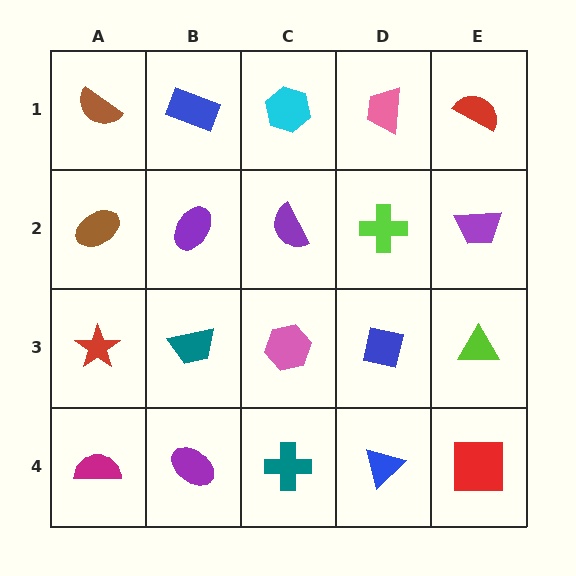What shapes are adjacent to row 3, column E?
A purple trapezoid (row 2, column E), a red square (row 4, column E), a blue square (row 3, column D).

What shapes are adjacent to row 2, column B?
A blue rectangle (row 1, column B), a teal trapezoid (row 3, column B), a brown ellipse (row 2, column A), a purple semicircle (row 2, column C).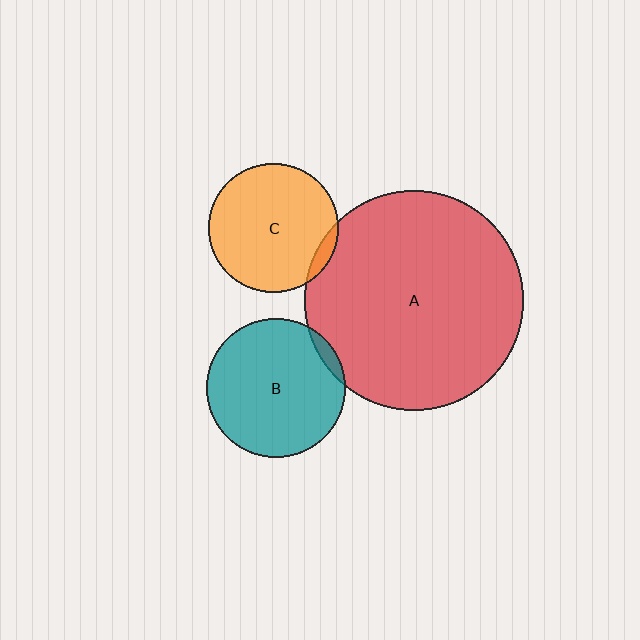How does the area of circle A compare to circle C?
Approximately 2.9 times.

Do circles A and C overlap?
Yes.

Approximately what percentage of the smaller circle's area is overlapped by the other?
Approximately 5%.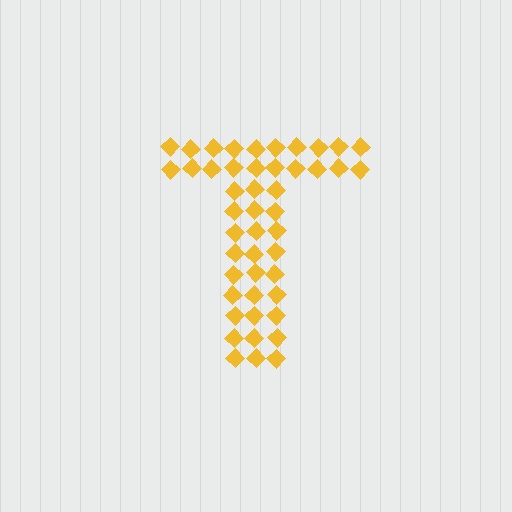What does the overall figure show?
The overall figure shows the letter T.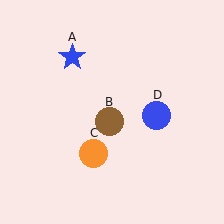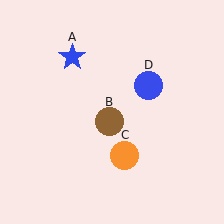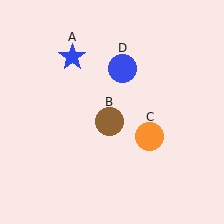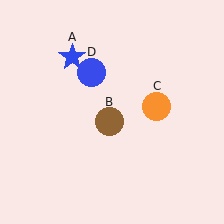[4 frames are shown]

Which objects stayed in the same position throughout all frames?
Blue star (object A) and brown circle (object B) remained stationary.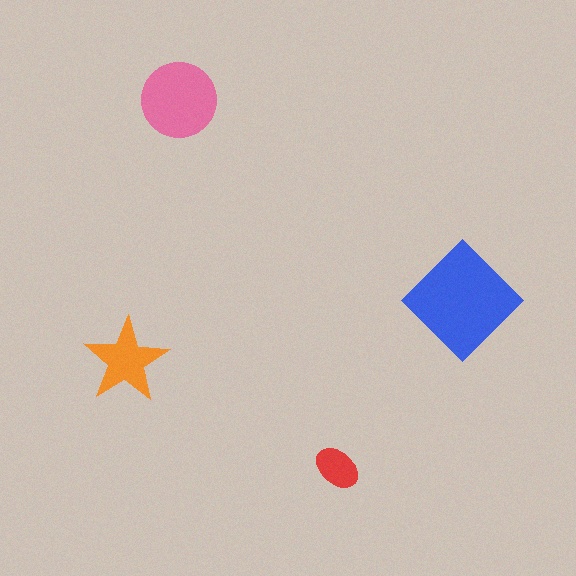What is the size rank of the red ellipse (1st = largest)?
4th.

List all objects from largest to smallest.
The blue diamond, the pink circle, the orange star, the red ellipse.